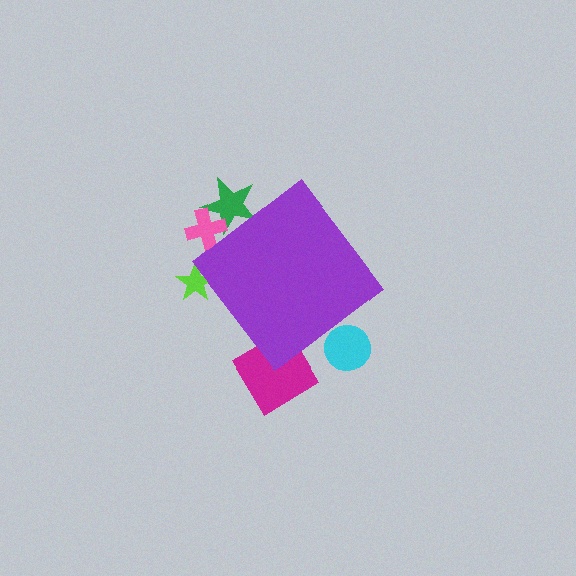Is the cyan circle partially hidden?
Yes, the cyan circle is partially hidden behind the purple diamond.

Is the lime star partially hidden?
Yes, the lime star is partially hidden behind the purple diamond.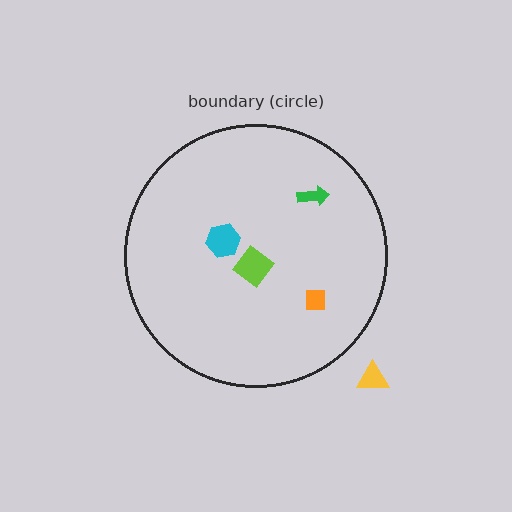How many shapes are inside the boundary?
4 inside, 1 outside.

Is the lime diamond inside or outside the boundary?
Inside.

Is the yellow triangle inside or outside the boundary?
Outside.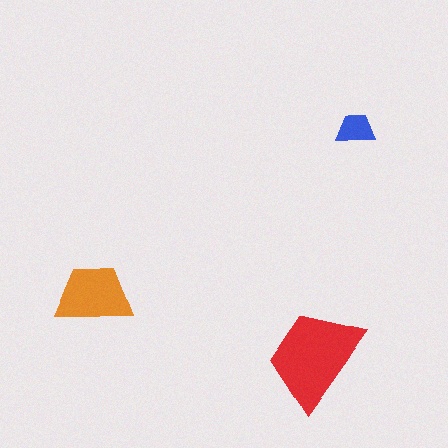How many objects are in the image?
There are 3 objects in the image.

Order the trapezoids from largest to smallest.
the red one, the orange one, the blue one.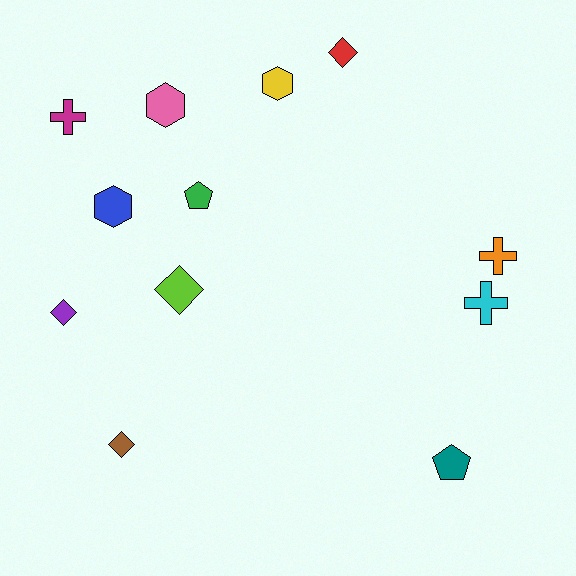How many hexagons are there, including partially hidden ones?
There are 3 hexagons.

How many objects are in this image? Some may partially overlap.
There are 12 objects.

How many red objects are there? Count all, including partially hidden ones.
There is 1 red object.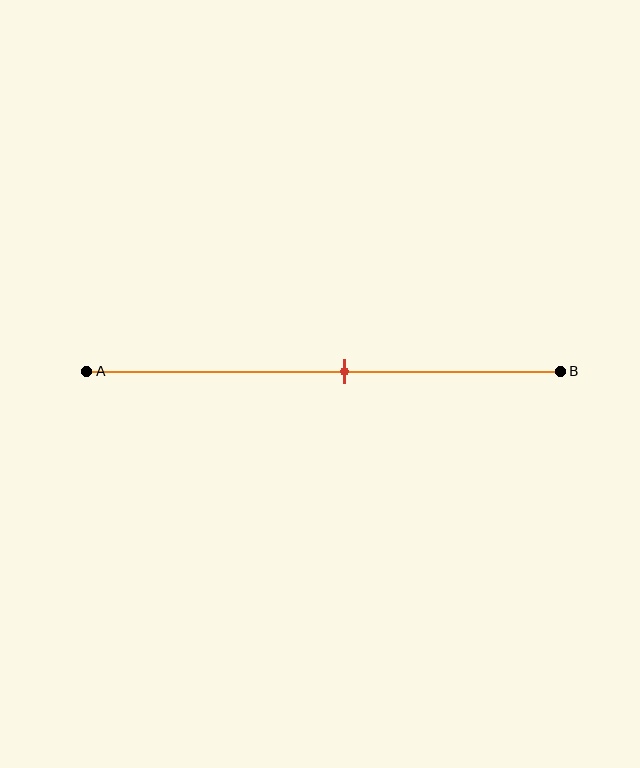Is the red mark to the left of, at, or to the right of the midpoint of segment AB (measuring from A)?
The red mark is to the right of the midpoint of segment AB.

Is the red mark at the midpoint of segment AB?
No, the mark is at about 55% from A, not at the 50% midpoint.